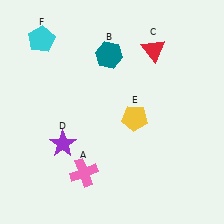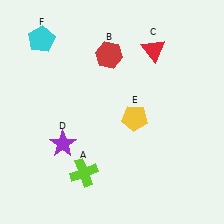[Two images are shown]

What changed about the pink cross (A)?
In Image 1, A is pink. In Image 2, it changed to lime.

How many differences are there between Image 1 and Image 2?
There are 2 differences between the two images.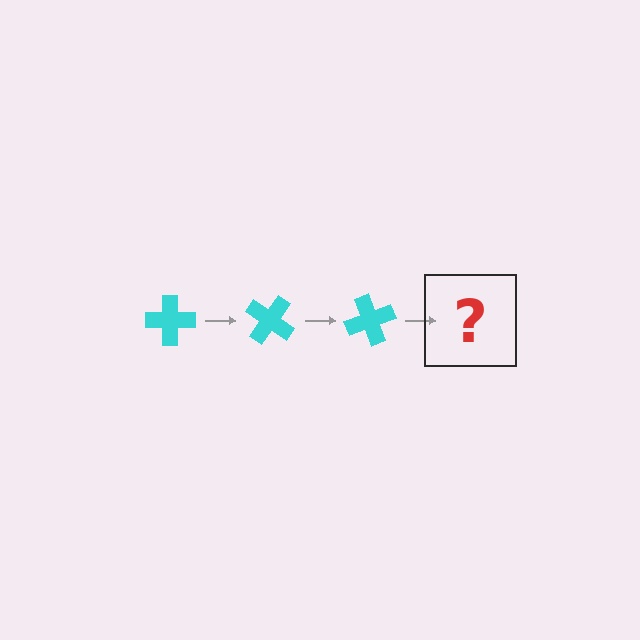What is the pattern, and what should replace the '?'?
The pattern is that the cross rotates 35 degrees each step. The '?' should be a cyan cross rotated 105 degrees.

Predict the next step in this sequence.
The next step is a cyan cross rotated 105 degrees.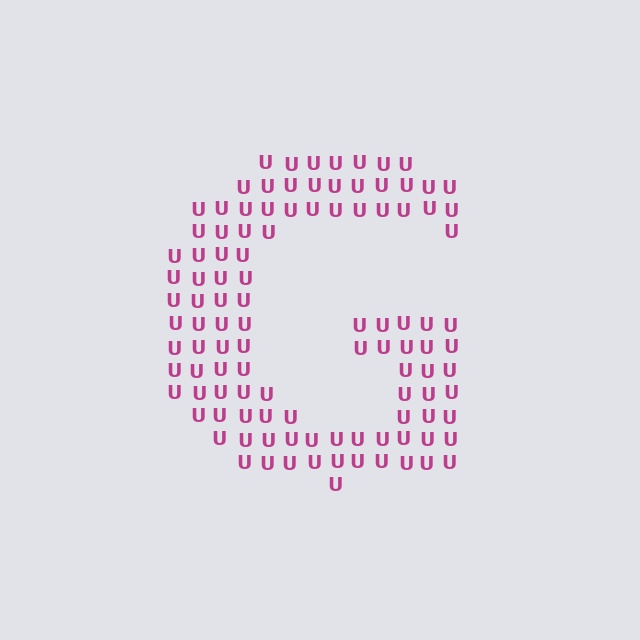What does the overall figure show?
The overall figure shows the letter G.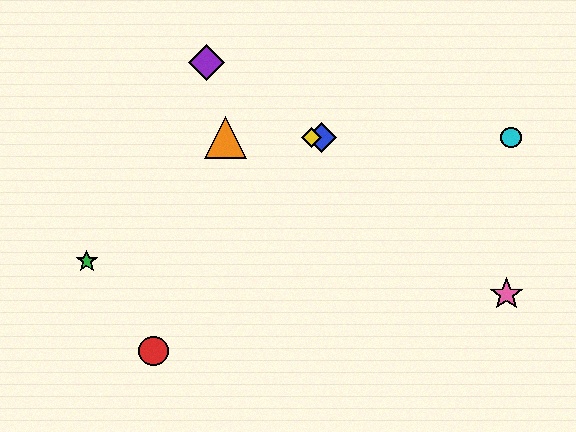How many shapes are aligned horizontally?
4 shapes (the blue diamond, the yellow diamond, the orange triangle, the cyan circle) are aligned horizontally.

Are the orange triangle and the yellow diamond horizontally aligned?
Yes, both are at y≈138.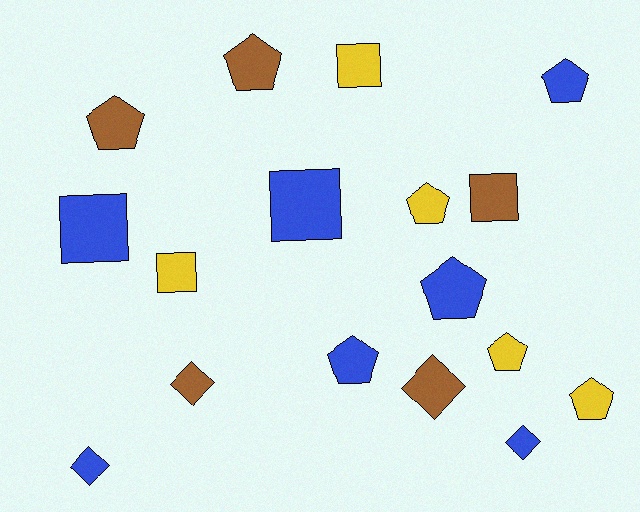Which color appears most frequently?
Blue, with 7 objects.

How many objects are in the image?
There are 17 objects.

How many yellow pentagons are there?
There are 3 yellow pentagons.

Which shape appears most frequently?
Pentagon, with 8 objects.